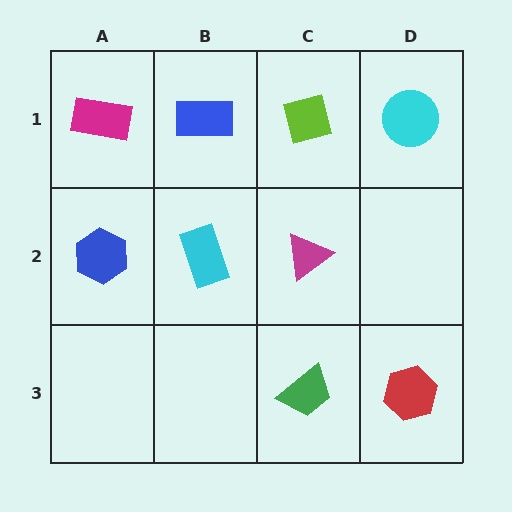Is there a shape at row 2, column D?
No, that cell is empty.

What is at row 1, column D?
A cyan circle.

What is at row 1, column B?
A blue rectangle.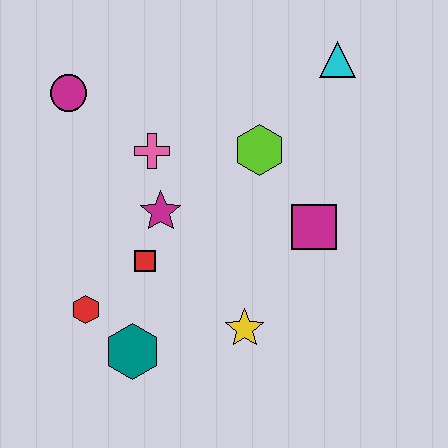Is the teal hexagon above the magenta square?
No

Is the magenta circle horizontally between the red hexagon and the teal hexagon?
No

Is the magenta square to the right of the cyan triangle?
No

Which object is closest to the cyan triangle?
The lime hexagon is closest to the cyan triangle.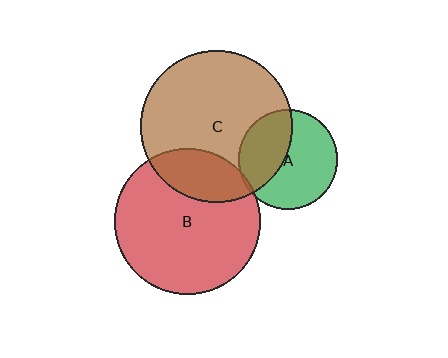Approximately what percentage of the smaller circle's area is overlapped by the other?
Approximately 5%.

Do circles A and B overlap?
Yes.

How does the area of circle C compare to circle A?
Approximately 2.3 times.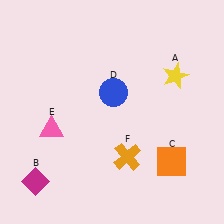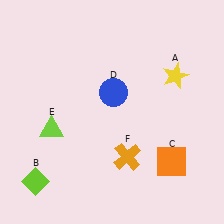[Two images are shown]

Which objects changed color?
B changed from magenta to lime. E changed from pink to lime.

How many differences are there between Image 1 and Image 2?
There are 2 differences between the two images.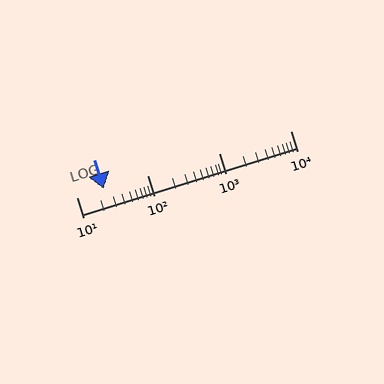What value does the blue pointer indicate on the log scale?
The pointer indicates approximately 24.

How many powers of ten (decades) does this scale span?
The scale spans 3 decades, from 10 to 10000.